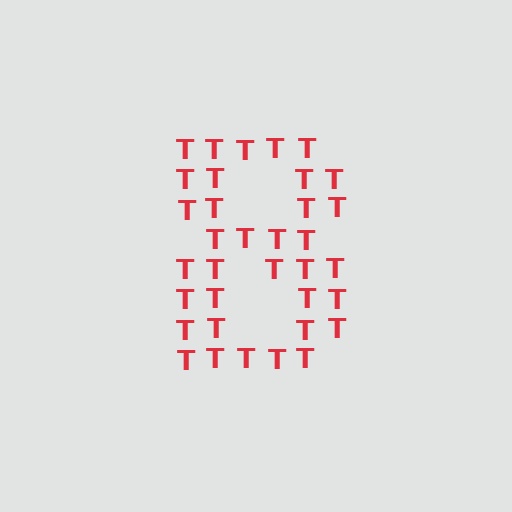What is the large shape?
The large shape is the digit 8.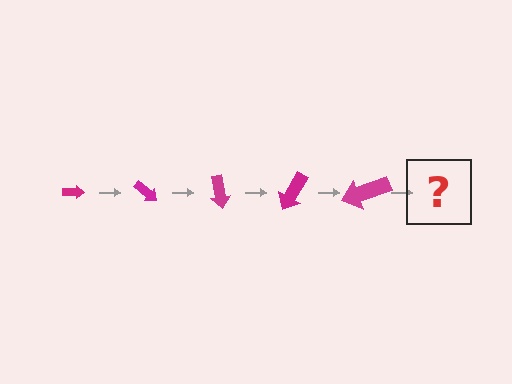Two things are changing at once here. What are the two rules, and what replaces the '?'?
The two rules are that the arrow grows larger each step and it rotates 40 degrees each step. The '?' should be an arrow, larger than the previous one and rotated 200 degrees from the start.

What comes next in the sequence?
The next element should be an arrow, larger than the previous one and rotated 200 degrees from the start.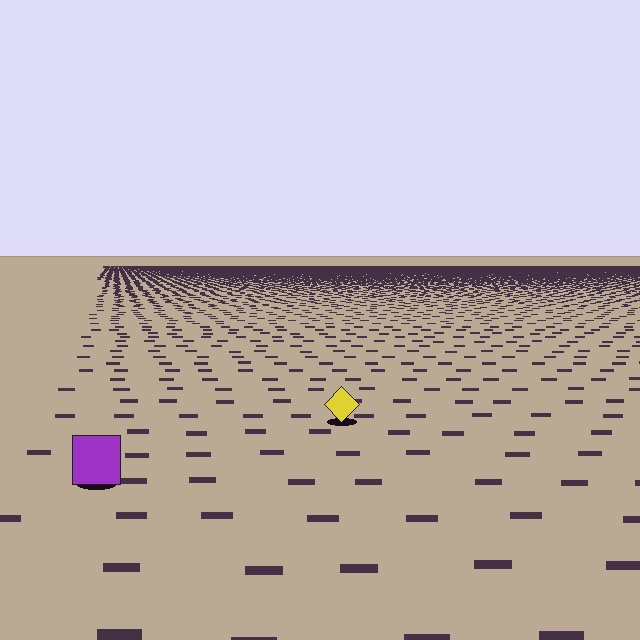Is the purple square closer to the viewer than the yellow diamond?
Yes. The purple square is closer — you can tell from the texture gradient: the ground texture is coarser near it.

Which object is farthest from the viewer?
The yellow diamond is farthest from the viewer. It appears smaller and the ground texture around it is denser.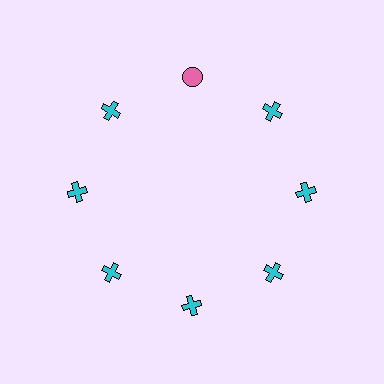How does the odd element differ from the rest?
It differs in both color (pink instead of cyan) and shape (circle instead of cross).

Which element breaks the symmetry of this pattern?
The pink circle at roughly the 12 o'clock position breaks the symmetry. All other shapes are cyan crosses.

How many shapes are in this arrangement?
There are 8 shapes arranged in a ring pattern.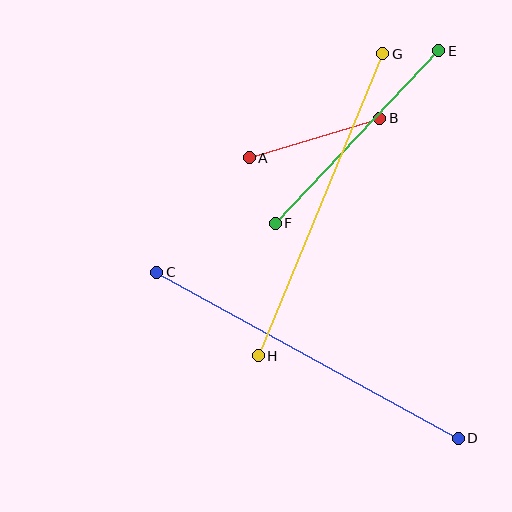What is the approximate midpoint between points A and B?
The midpoint is at approximately (314, 138) pixels.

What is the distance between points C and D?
The distance is approximately 344 pixels.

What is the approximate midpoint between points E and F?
The midpoint is at approximately (357, 137) pixels.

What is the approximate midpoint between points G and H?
The midpoint is at approximately (321, 205) pixels.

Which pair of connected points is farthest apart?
Points C and D are farthest apart.